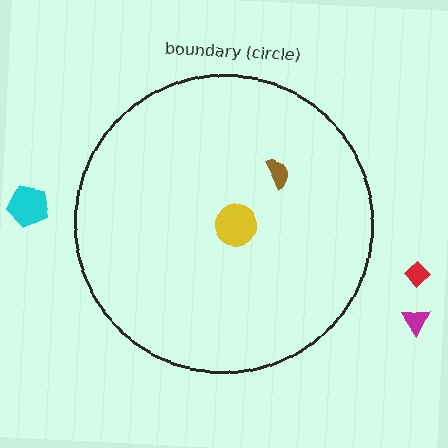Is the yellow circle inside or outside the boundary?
Inside.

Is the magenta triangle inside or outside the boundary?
Outside.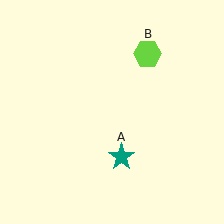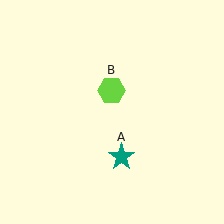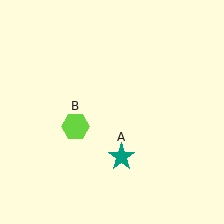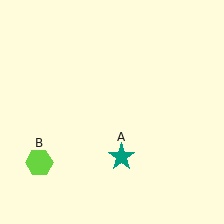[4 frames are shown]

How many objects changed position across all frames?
1 object changed position: lime hexagon (object B).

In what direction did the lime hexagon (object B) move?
The lime hexagon (object B) moved down and to the left.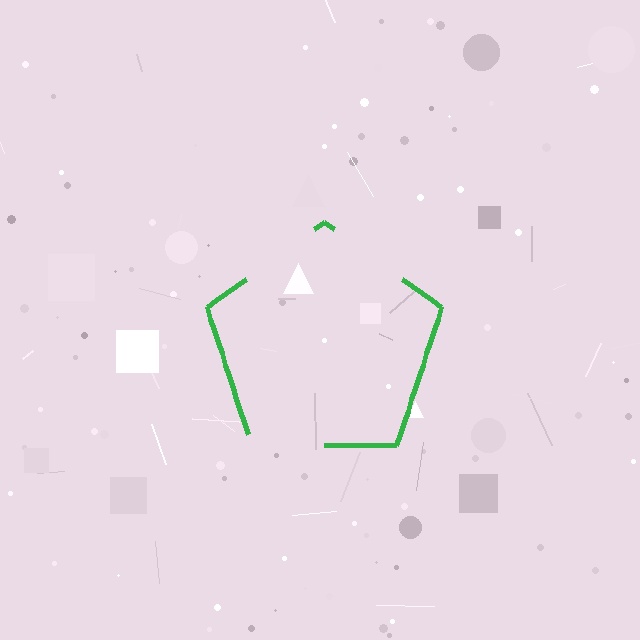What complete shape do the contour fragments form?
The contour fragments form a pentagon.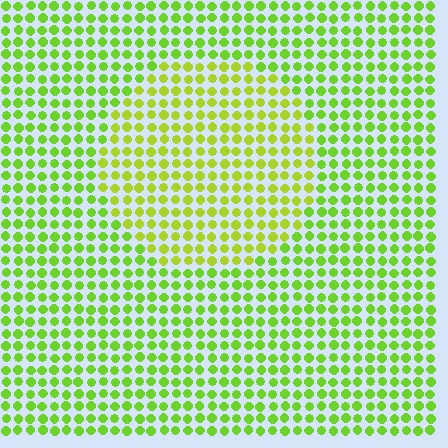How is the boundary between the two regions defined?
The boundary is defined purely by a slight shift in hue (about 22 degrees). Spacing, size, and orientation are identical on both sides.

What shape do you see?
I see a circle.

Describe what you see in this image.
The image is filled with small lime elements in a uniform arrangement. A circle-shaped region is visible where the elements are tinted to a slightly different hue, forming a subtle color boundary.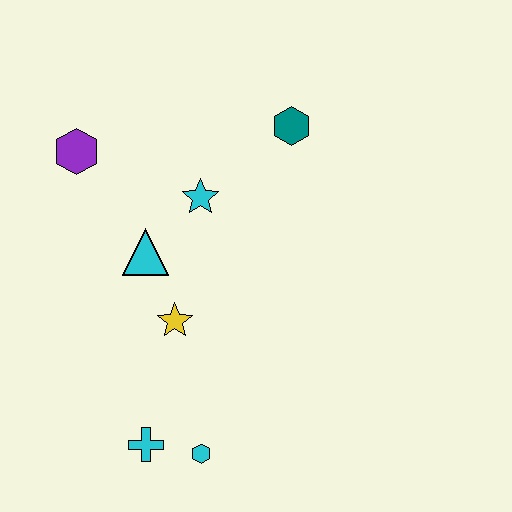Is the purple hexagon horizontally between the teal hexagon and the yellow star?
No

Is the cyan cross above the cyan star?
No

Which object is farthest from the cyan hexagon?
The teal hexagon is farthest from the cyan hexagon.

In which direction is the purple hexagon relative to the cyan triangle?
The purple hexagon is above the cyan triangle.